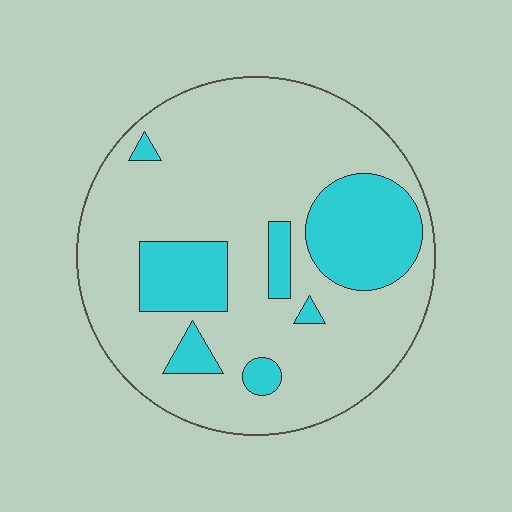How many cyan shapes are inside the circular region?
7.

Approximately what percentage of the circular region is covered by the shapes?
Approximately 25%.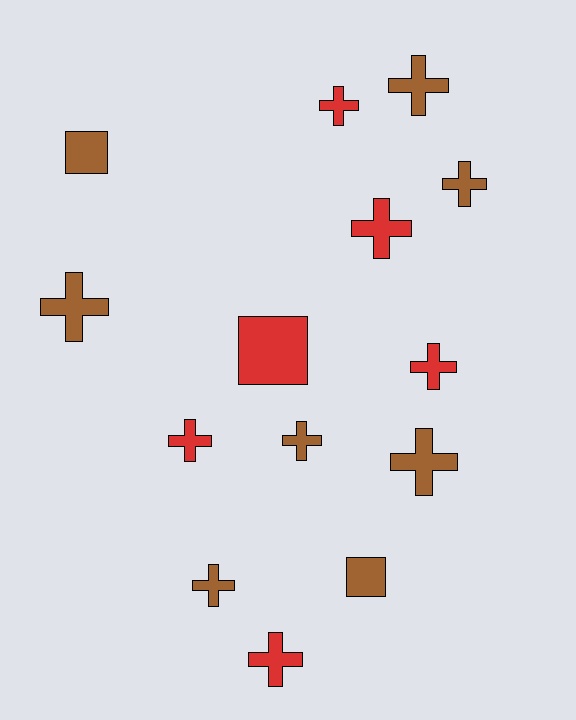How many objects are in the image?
There are 14 objects.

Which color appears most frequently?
Brown, with 8 objects.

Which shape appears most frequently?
Cross, with 11 objects.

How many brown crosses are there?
There are 6 brown crosses.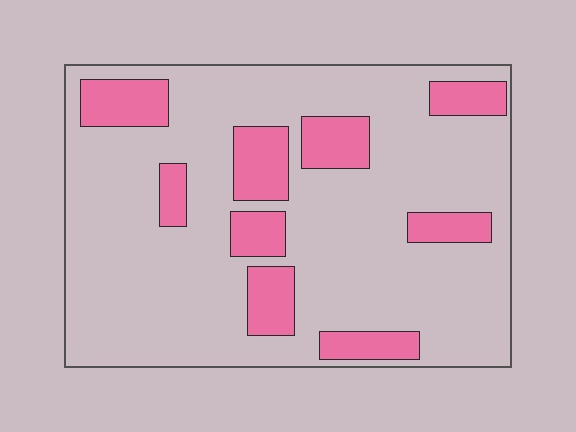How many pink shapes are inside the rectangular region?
9.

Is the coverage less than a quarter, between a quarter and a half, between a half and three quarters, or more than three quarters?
Less than a quarter.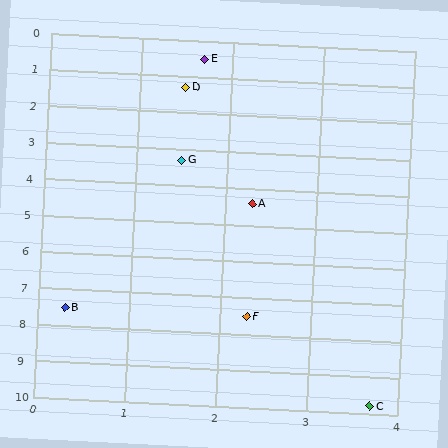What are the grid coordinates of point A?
Point A is at approximately (2.3, 4.4).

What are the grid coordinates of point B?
Point B is at approximately (0.3, 7.5).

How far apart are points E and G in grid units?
Points E and G are about 2.8 grid units apart.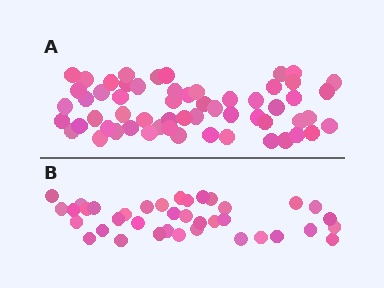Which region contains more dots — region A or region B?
Region A (the top region) has more dots.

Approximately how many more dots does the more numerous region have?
Region A has approximately 20 more dots than region B.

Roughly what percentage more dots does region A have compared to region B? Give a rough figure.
About 55% more.